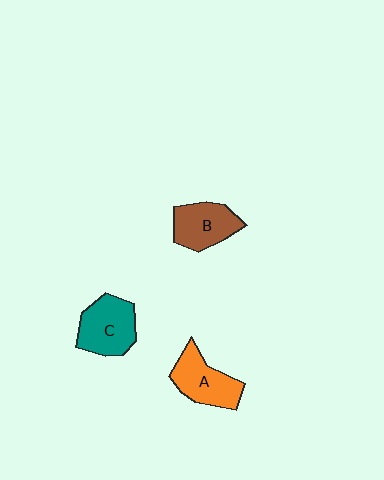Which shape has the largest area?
Shape C (teal).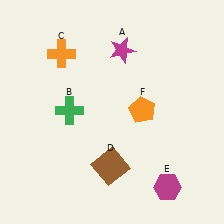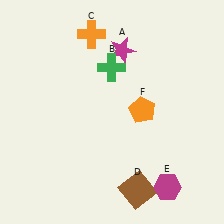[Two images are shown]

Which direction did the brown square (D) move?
The brown square (D) moved right.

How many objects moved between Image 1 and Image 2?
3 objects moved between the two images.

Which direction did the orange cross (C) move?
The orange cross (C) moved right.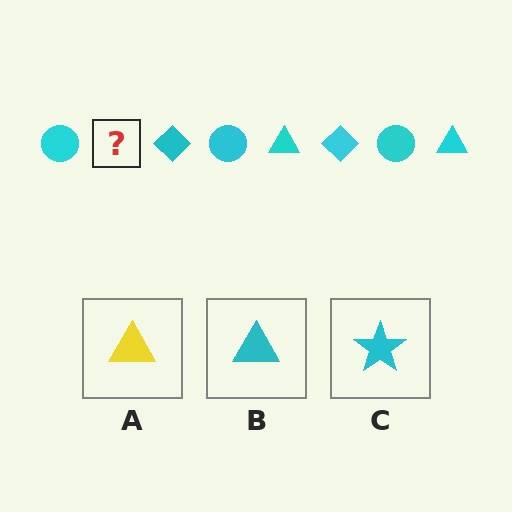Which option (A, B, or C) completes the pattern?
B.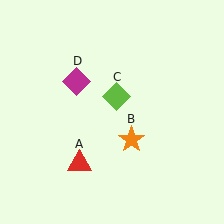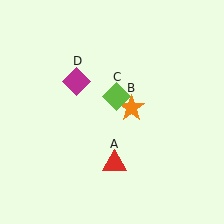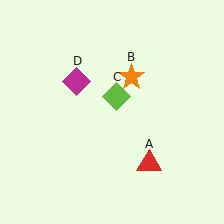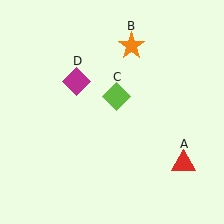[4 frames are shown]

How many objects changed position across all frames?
2 objects changed position: red triangle (object A), orange star (object B).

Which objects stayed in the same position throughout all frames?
Lime diamond (object C) and magenta diamond (object D) remained stationary.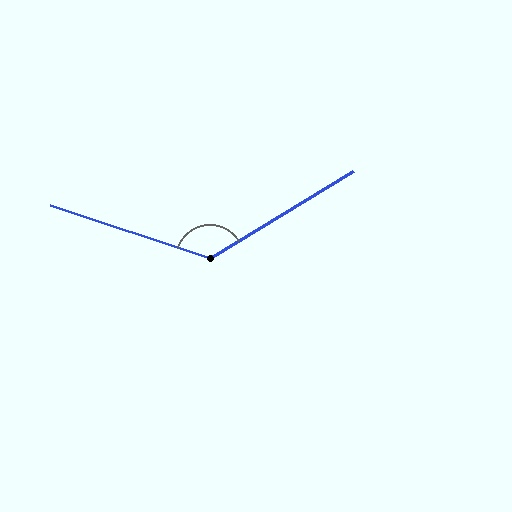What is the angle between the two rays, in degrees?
Approximately 130 degrees.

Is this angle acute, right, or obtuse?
It is obtuse.